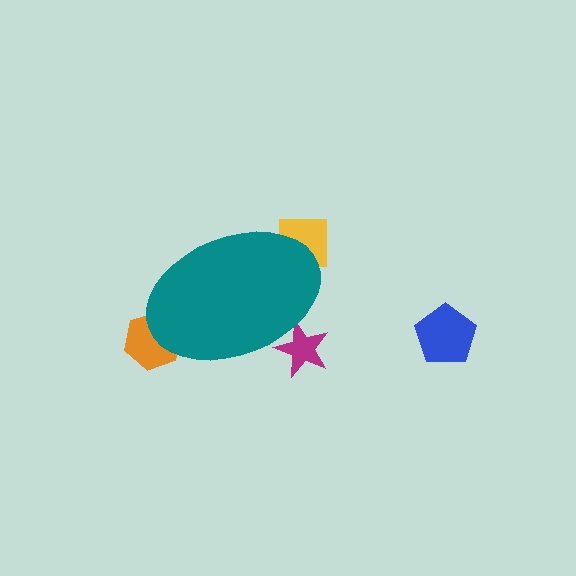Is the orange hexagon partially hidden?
Yes, the orange hexagon is partially hidden behind the teal ellipse.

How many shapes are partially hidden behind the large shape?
3 shapes are partially hidden.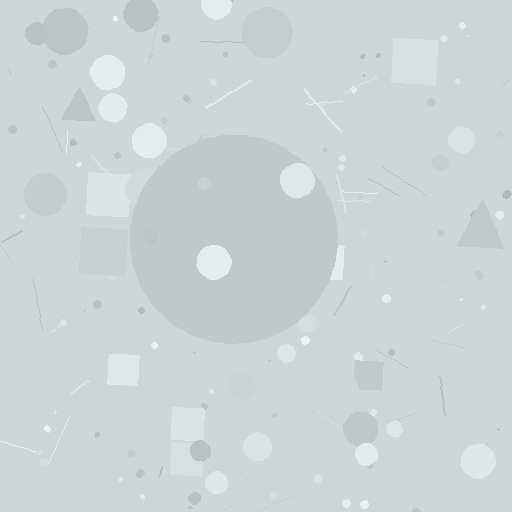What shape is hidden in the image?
A circle is hidden in the image.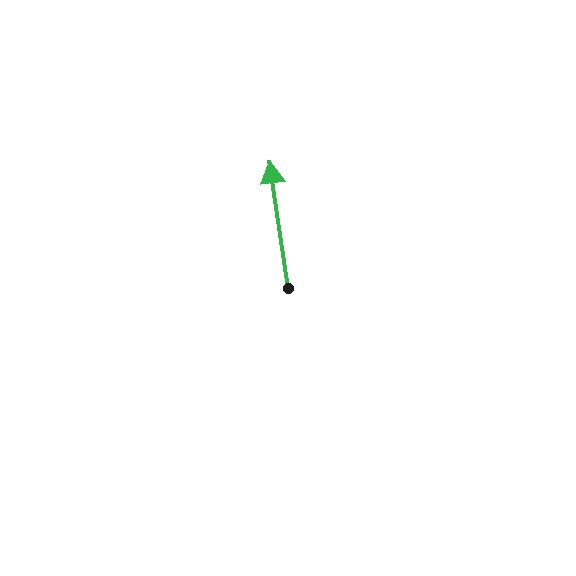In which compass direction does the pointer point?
North.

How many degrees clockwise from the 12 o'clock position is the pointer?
Approximately 352 degrees.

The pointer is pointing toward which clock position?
Roughly 12 o'clock.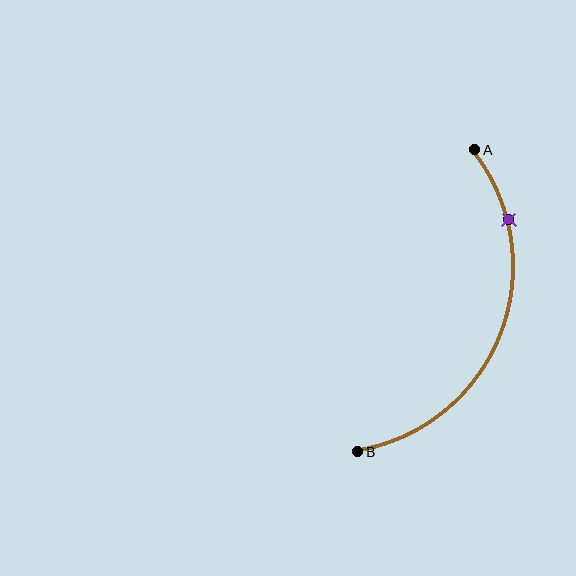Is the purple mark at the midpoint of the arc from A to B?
No. The purple mark lies on the arc but is closer to endpoint A. The arc midpoint would be at the point on the curve equidistant along the arc from both A and B.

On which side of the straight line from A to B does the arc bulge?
The arc bulges to the right of the straight line connecting A and B.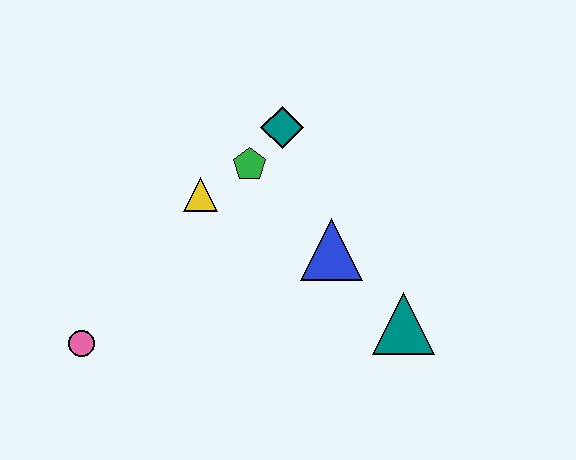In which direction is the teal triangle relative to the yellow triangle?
The teal triangle is to the right of the yellow triangle.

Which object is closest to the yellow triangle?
The green pentagon is closest to the yellow triangle.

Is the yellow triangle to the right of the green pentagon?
No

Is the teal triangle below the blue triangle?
Yes